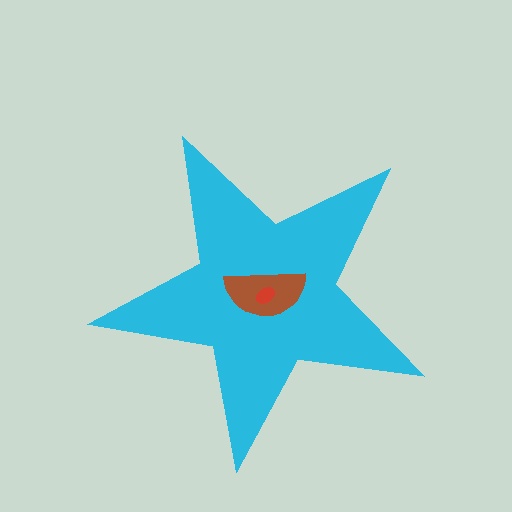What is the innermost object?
The red ellipse.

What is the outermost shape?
The cyan star.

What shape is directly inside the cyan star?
The brown semicircle.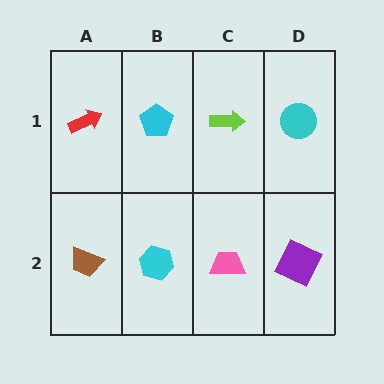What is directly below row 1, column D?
A purple square.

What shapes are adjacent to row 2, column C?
A lime arrow (row 1, column C), a cyan hexagon (row 2, column B), a purple square (row 2, column D).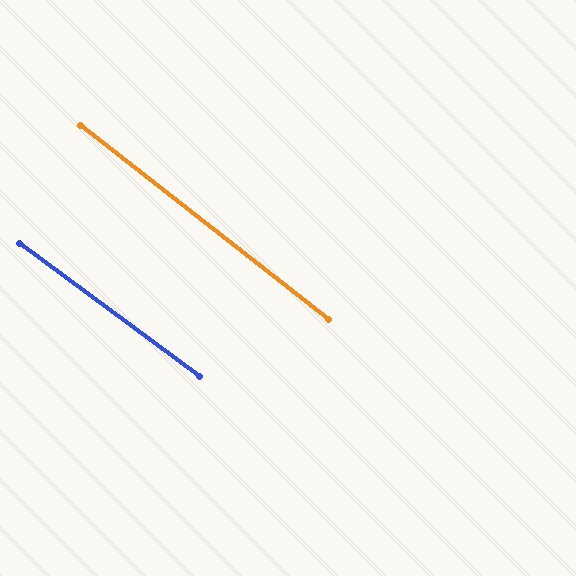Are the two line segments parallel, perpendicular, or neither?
Parallel — their directions differ by only 1.5°.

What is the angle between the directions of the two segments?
Approximately 1 degree.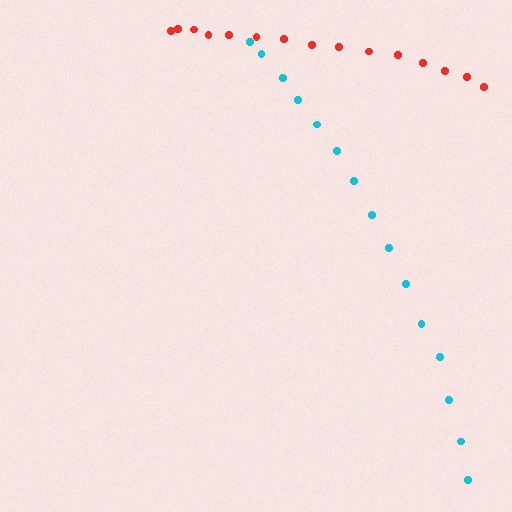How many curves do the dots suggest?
There are 2 distinct paths.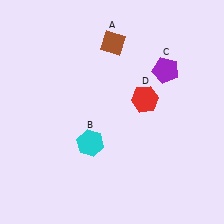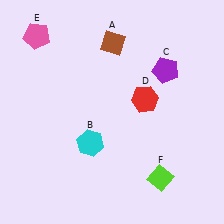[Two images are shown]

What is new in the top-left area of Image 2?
A pink pentagon (E) was added in the top-left area of Image 2.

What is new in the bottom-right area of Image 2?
A lime diamond (F) was added in the bottom-right area of Image 2.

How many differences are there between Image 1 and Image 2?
There are 2 differences between the two images.